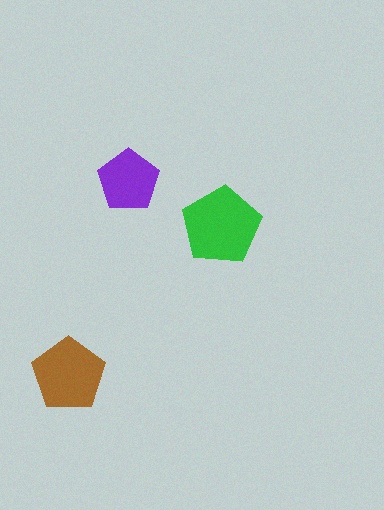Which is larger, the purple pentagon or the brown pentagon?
The brown one.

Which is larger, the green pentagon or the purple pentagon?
The green one.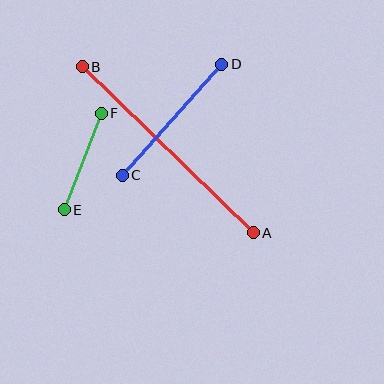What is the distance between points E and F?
The distance is approximately 104 pixels.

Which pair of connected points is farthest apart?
Points A and B are farthest apart.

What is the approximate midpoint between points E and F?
The midpoint is at approximately (83, 161) pixels.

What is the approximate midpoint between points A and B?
The midpoint is at approximately (168, 150) pixels.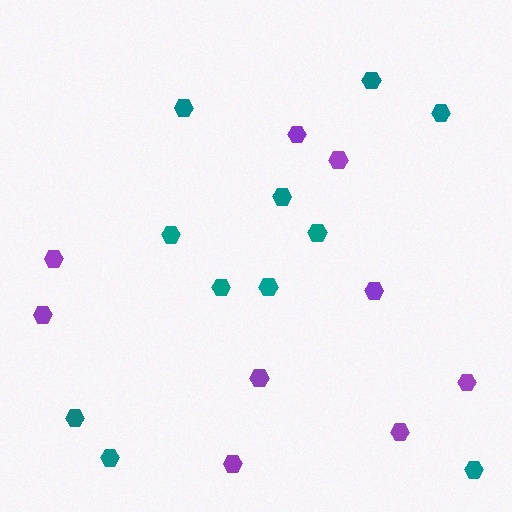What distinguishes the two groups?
There are 2 groups: one group of teal hexagons (11) and one group of purple hexagons (9).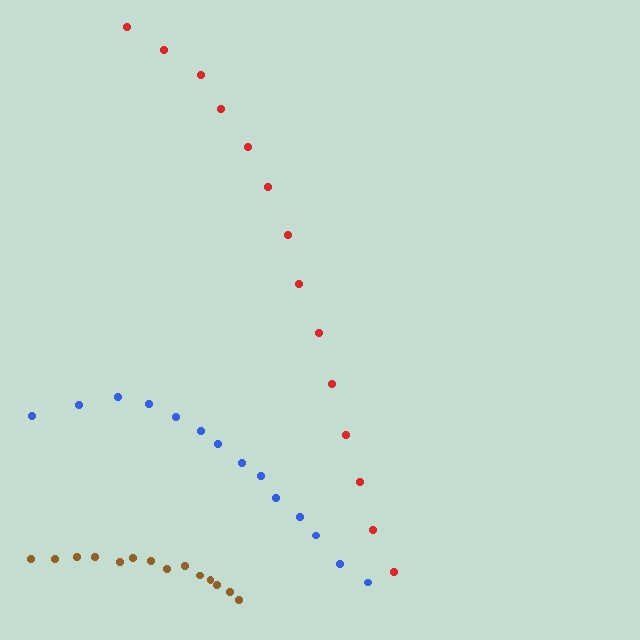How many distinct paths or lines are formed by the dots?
There are 3 distinct paths.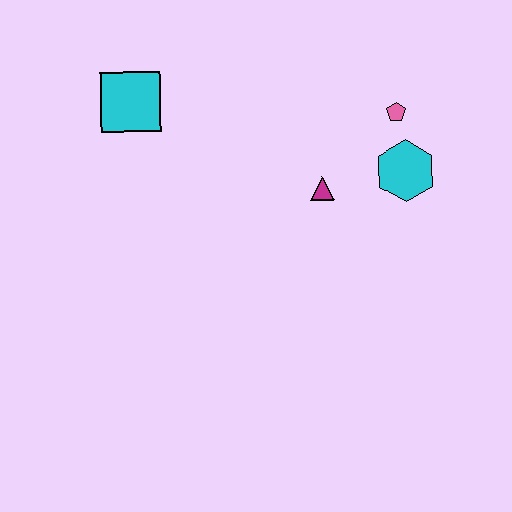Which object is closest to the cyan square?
The magenta triangle is closest to the cyan square.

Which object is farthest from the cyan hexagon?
The cyan square is farthest from the cyan hexagon.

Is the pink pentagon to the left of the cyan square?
No